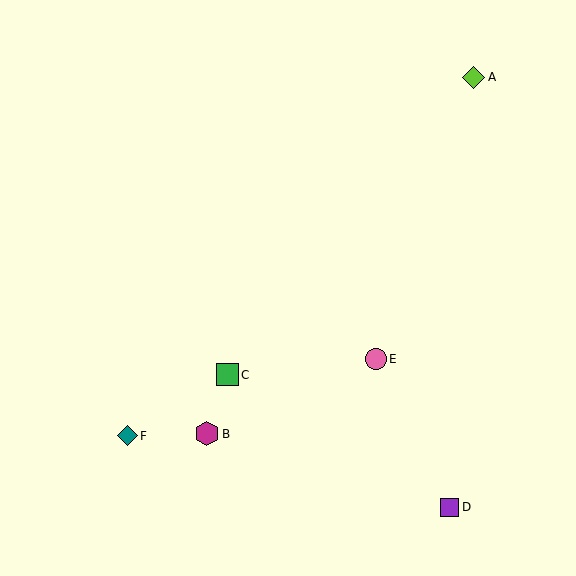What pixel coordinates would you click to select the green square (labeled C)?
Click at (227, 375) to select the green square C.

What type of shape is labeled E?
Shape E is a pink circle.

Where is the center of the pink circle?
The center of the pink circle is at (376, 359).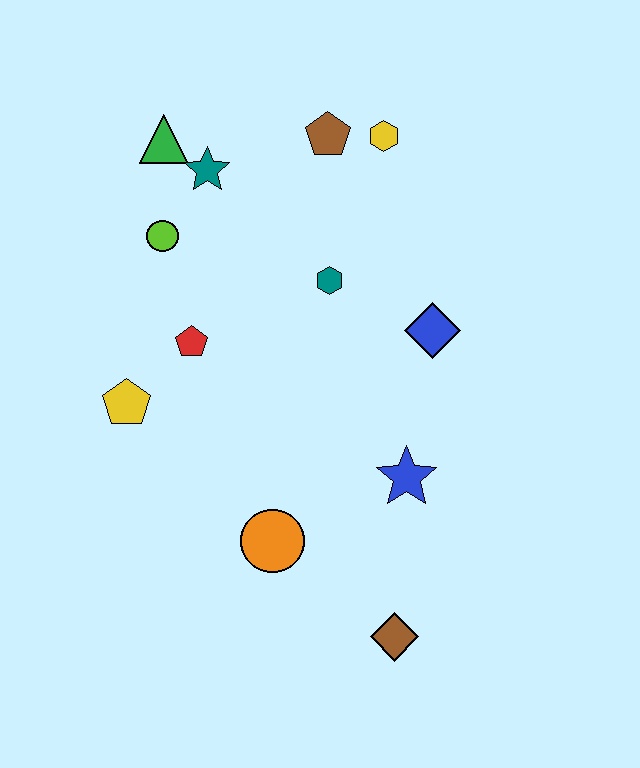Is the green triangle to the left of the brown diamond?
Yes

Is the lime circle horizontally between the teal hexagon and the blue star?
No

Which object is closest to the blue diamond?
The teal hexagon is closest to the blue diamond.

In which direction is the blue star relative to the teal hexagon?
The blue star is below the teal hexagon.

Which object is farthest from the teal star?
The brown diamond is farthest from the teal star.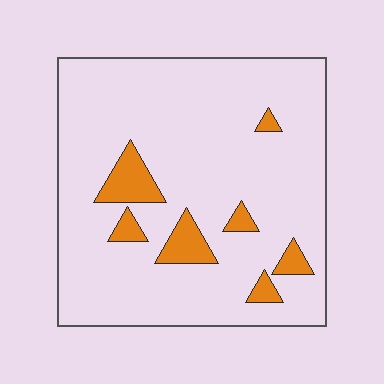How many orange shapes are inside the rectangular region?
7.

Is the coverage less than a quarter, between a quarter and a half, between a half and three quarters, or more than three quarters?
Less than a quarter.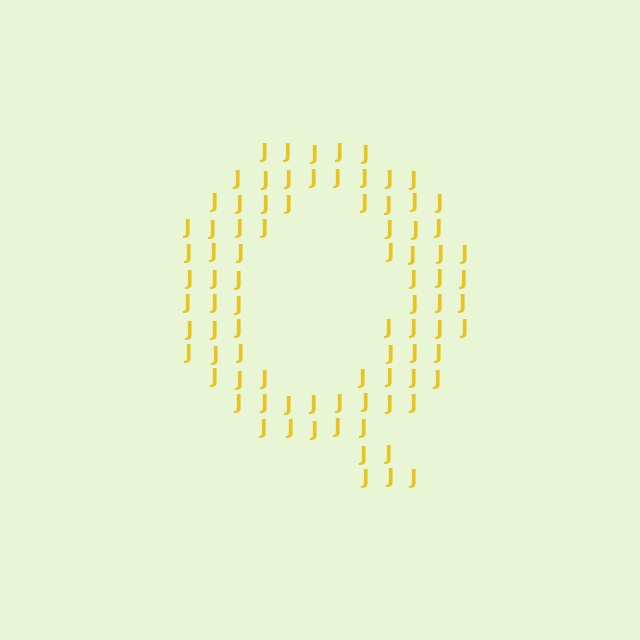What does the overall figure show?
The overall figure shows the letter Q.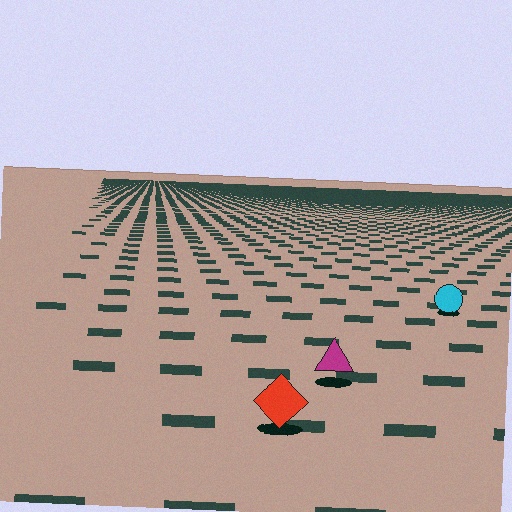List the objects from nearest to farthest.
From nearest to farthest: the red diamond, the magenta triangle, the cyan circle.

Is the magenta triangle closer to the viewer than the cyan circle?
Yes. The magenta triangle is closer — you can tell from the texture gradient: the ground texture is coarser near it.